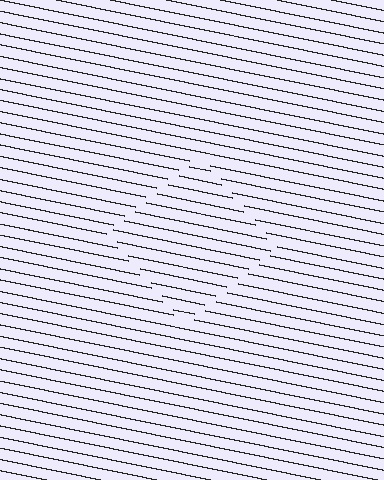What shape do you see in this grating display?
An illusory square. The interior of the shape contains the same grating, shifted by half a period — the contour is defined by the phase discontinuity where line-ends from the inner and outer gratings abut.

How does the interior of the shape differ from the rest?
The interior of the shape contains the same grating, shifted by half a period — the contour is defined by the phase discontinuity where line-ends from the inner and outer gratings abut.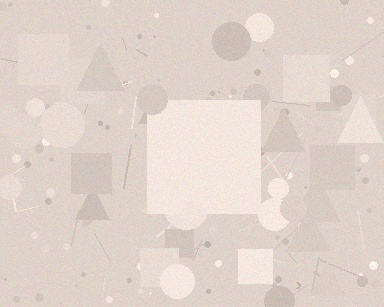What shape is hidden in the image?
A square is hidden in the image.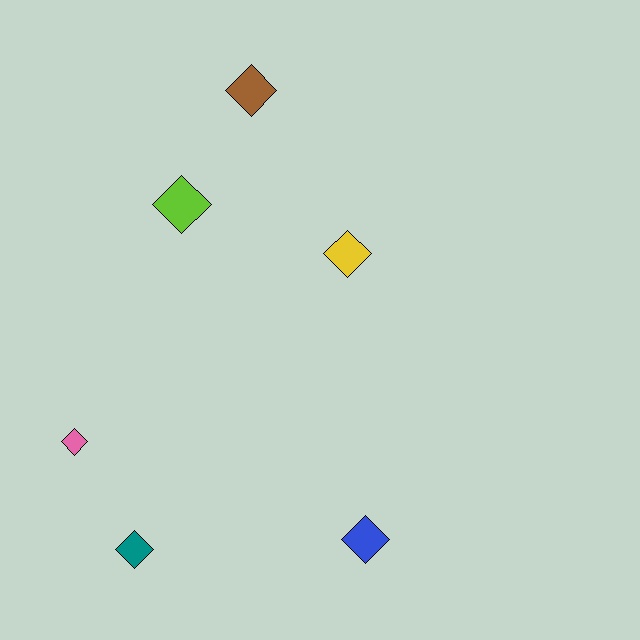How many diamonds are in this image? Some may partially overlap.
There are 6 diamonds.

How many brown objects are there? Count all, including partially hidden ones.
There is 1 brown object.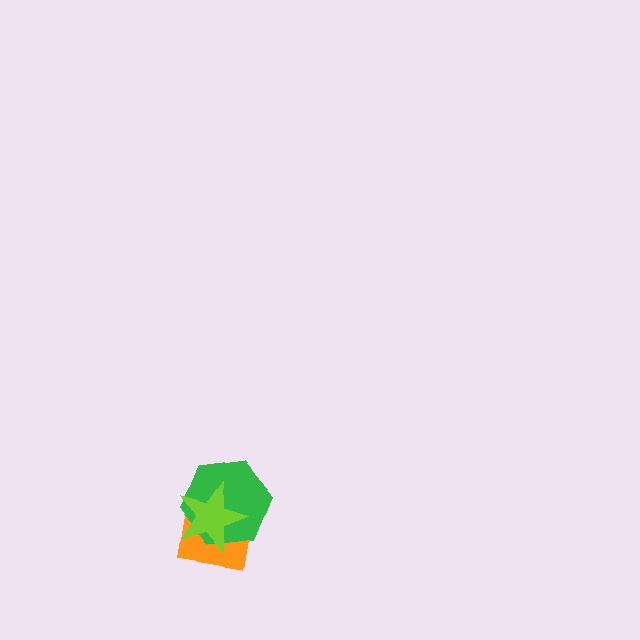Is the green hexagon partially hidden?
Yes, it is partially covered by another shape.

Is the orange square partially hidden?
Yes, it is partially covered by another shape.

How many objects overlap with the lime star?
2 objects overlap with the lime star.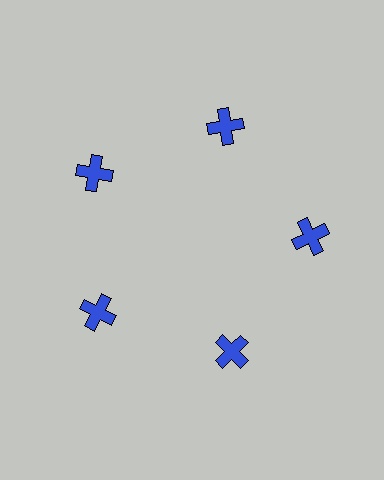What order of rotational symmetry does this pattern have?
This pattern has 5-fold rotational symmetry.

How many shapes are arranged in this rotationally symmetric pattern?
There are 5 shapes, arranged in 5 groups of 1.